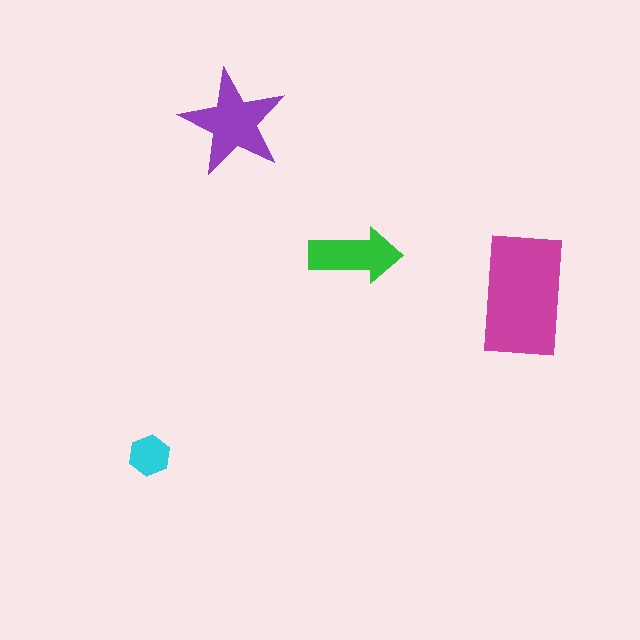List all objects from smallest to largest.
The cyan hexagon, the green arrow, the purple star, the magenta rectangle.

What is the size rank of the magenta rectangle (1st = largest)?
1st.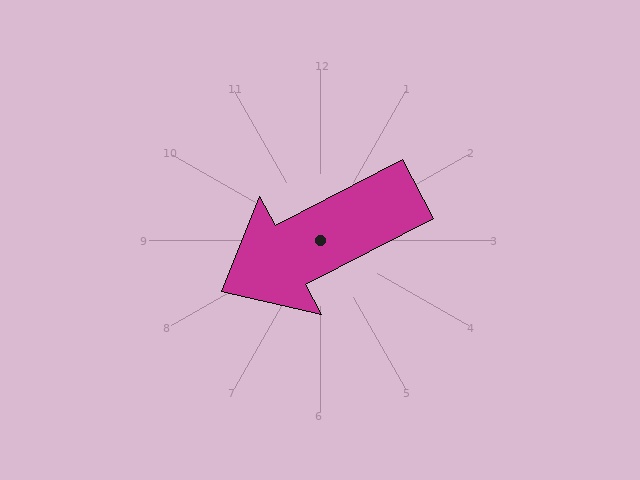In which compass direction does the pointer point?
Southwest.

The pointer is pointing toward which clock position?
Roughly 8 o'clock.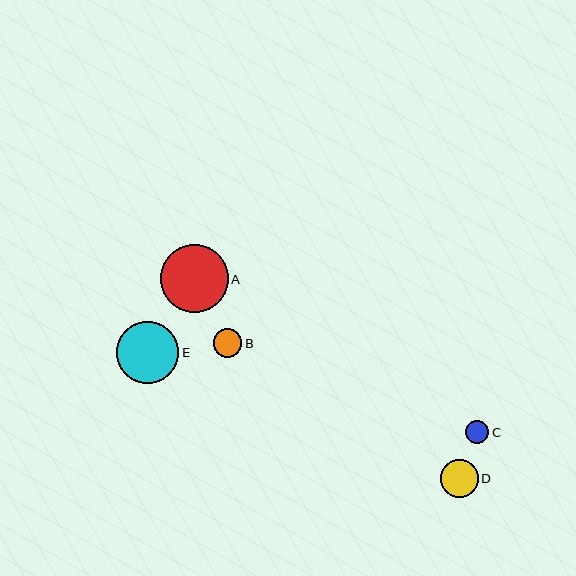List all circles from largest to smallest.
From largest to smallest: A, E, D, B, C.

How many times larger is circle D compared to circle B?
Circle D is approximately 1.3 times the size of circle B.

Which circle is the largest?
Circle A is the largest with a size of approximately 68 pixels.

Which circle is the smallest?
Circle C is the smallest with a size of approximately 24 pixels.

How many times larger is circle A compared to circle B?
Circle A is approximately 2.3 times the size of circle B.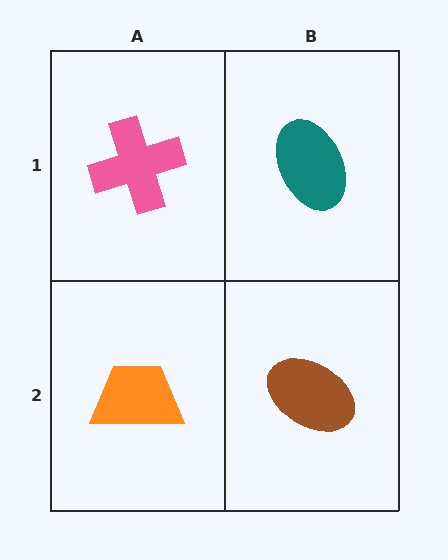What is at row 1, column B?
A teal ellipse.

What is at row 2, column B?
A brown ellipse.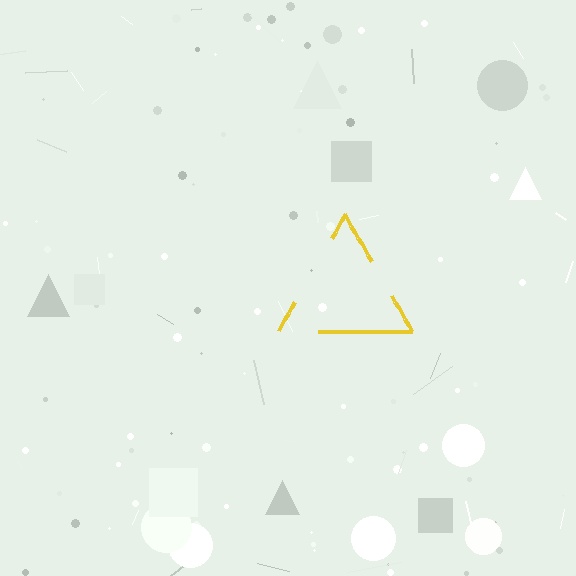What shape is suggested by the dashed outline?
The dashed outline suggests a triangle.